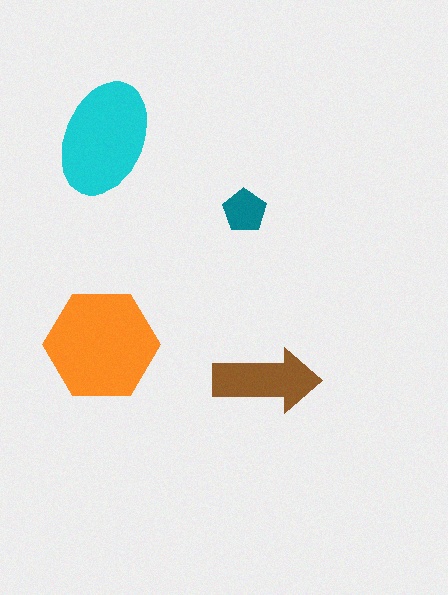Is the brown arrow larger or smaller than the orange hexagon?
Smaller.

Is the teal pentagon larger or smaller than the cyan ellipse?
Smaller.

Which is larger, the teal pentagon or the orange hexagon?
The orange hexagon.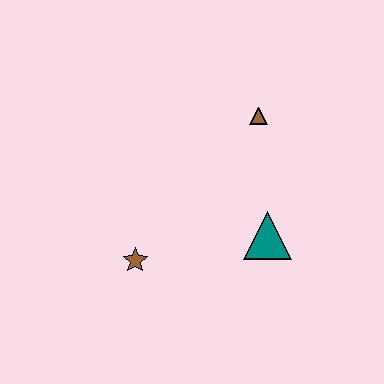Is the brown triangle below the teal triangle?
No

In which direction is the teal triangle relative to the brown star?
The teal triangle is to the right of the brown star.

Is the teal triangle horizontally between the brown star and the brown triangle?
No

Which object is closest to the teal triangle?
The brown triangle is closest to the teal triangle.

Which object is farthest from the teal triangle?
The brown star is farthest from the teal triangle.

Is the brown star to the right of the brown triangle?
No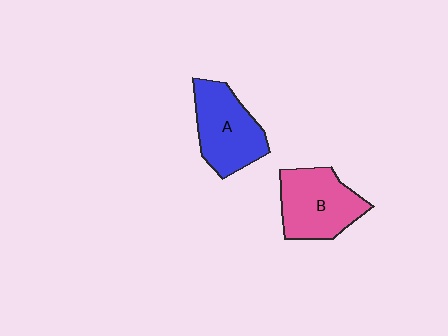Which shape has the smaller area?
Shape A (blue).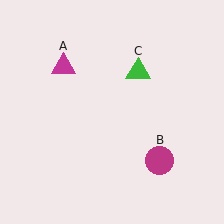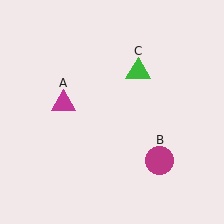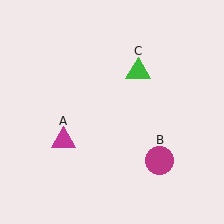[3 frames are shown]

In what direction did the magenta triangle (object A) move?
The magenta triangle (object A) moved down.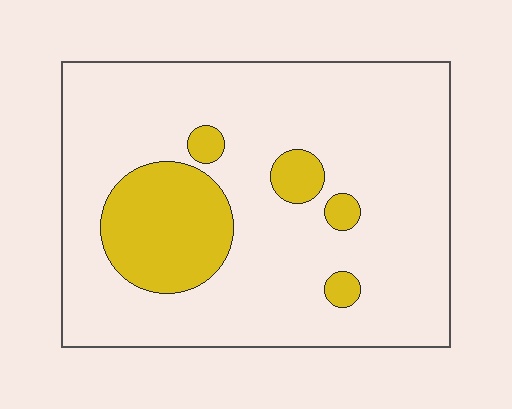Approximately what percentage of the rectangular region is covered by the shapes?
Approximately 20%.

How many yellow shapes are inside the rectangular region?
5.